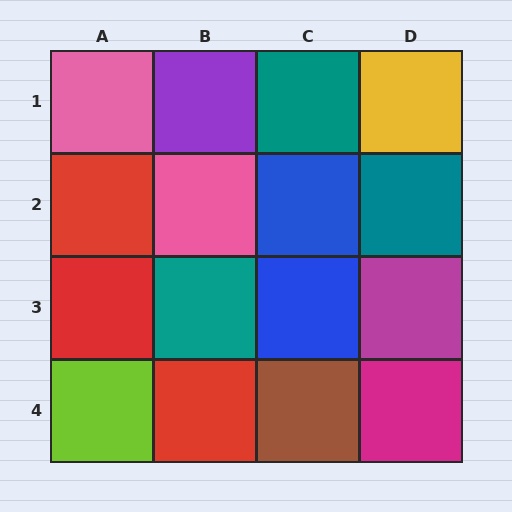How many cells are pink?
2 cells are pink.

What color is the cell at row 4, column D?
Magenta.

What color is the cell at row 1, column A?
Pink.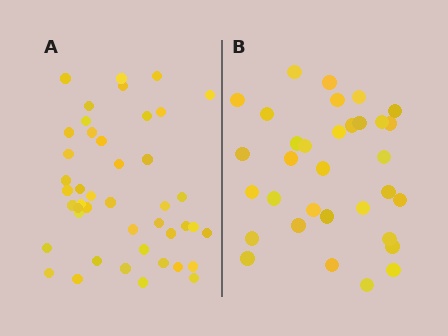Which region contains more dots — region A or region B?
Region A (the left region) has more dots.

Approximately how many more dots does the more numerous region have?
Region A has roughly 12 or so more dots than region B.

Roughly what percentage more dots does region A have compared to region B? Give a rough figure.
About 35% more.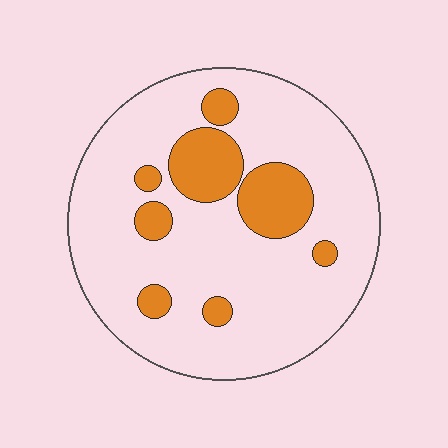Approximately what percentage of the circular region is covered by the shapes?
Approximately 20%.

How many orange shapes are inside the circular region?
8.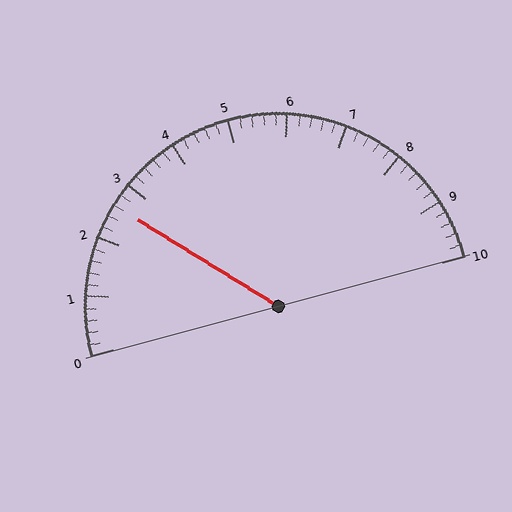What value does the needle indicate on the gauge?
The needle indicates approximately 2.6.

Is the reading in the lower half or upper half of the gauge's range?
The reading is in the lower half of the range (0 to 10).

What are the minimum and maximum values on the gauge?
The gauge ranges from 0 to 10.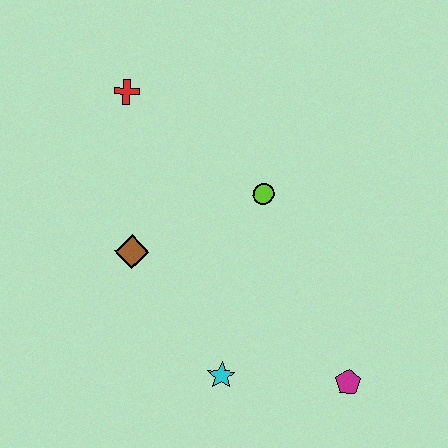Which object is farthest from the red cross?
The magenta pentagon is farthest from the red cross.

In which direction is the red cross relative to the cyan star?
The red cross is above the cyan star.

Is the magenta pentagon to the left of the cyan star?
No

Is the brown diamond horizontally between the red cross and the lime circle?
Yes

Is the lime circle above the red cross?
No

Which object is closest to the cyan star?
The magenta pentagon is closest to the cyan star.